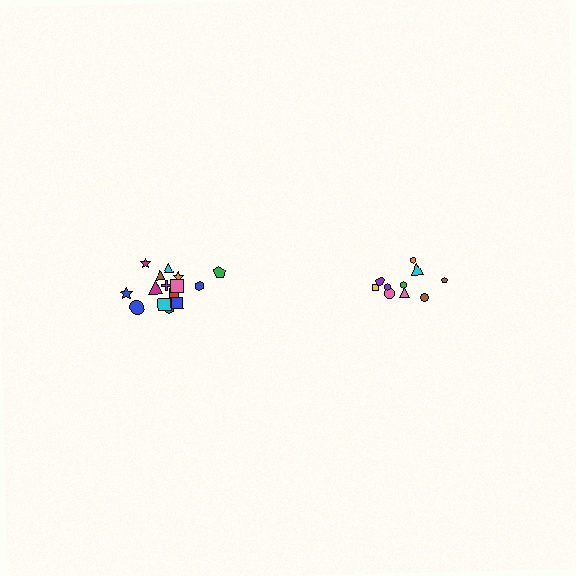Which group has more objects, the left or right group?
The left group.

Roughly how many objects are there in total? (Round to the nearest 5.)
Roughly 25 objects in total.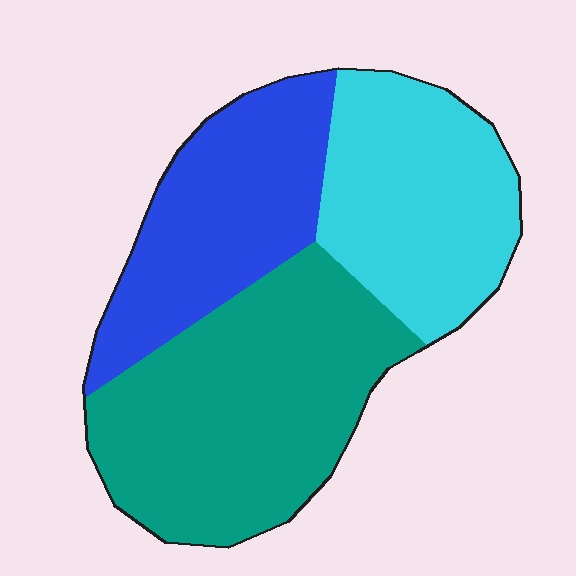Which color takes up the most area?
Teal, at roughly 45%.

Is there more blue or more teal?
Teal.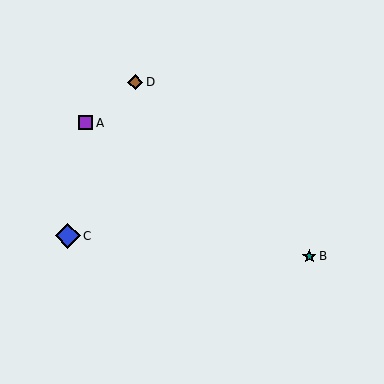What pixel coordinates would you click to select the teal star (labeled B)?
Click at (309, 256) to select the teal star B.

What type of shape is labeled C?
Shape C is a blue diamond.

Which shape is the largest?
The blue diamond (labeled C) is the largest.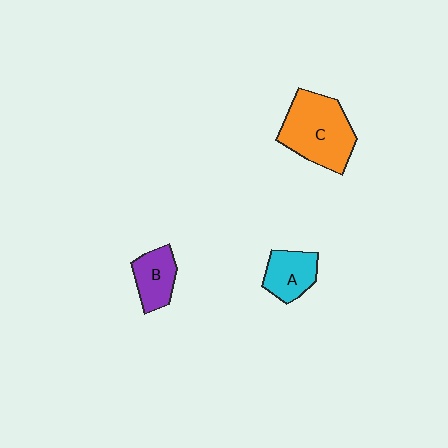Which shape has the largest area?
Shape C (orange).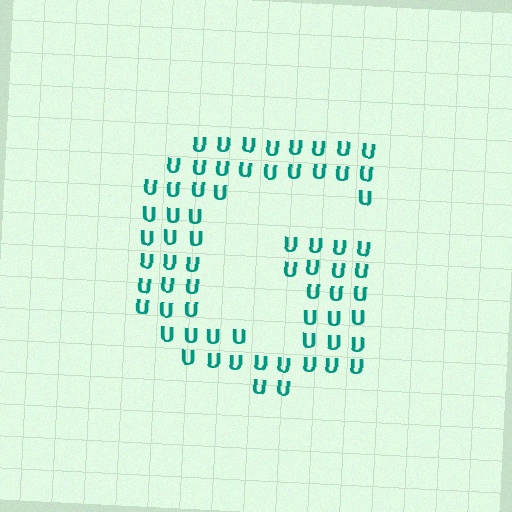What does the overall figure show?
The overall figure shows the letter G.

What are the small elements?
The small elements are letter U's.